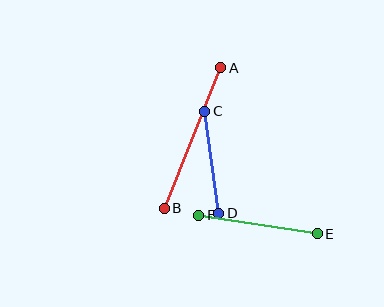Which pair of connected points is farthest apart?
Points A and B are farthest apart.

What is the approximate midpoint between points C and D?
The midpoint is at approximately (212, 162) pixels.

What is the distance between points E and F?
The distance is approximately 120 pixels.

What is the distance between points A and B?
The distance is approximately 152 pixels.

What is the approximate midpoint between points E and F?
The midpoint is at approximately (258, 224) pixels.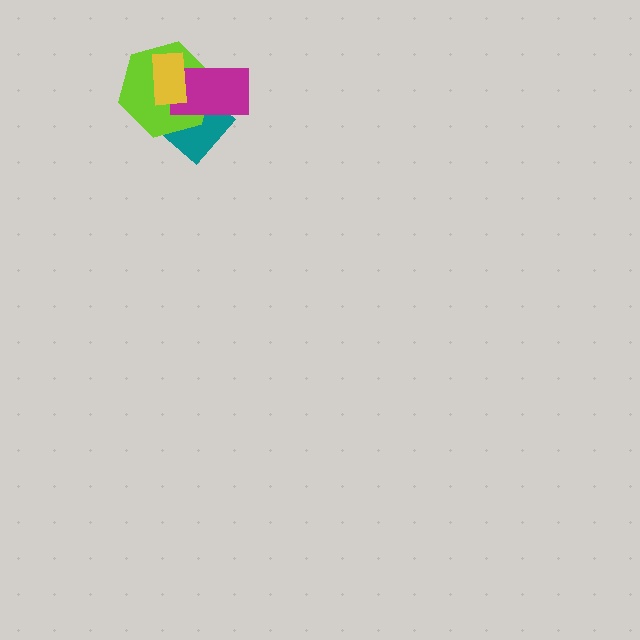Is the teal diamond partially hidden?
Yes, it is partially covered by another shape.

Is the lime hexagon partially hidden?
Yes, it is partially covered by another shape.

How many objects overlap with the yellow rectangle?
2 objects overlap with the yellow rectangle.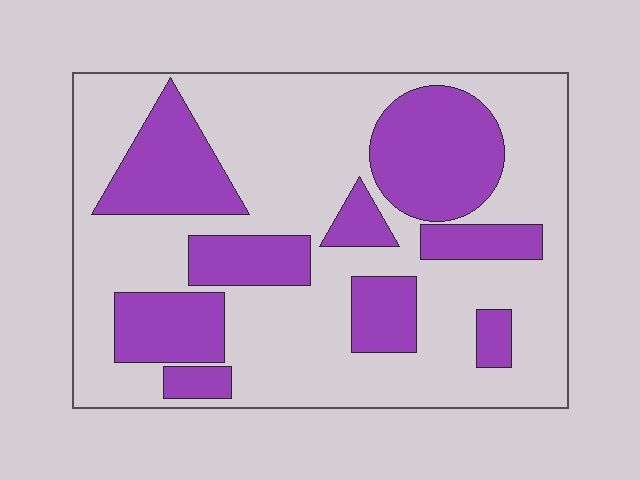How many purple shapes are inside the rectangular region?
9.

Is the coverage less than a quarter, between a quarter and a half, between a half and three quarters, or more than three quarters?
Between a quarter and a half.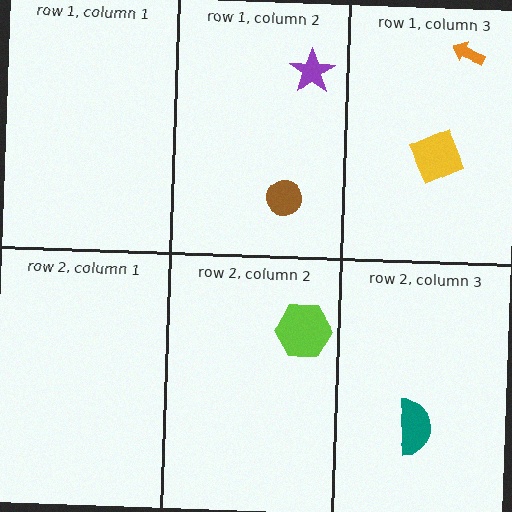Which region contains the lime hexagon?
The row 2, column 2 region.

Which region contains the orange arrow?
The row 1, column 3 region.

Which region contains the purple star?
The row 1, column 2 region.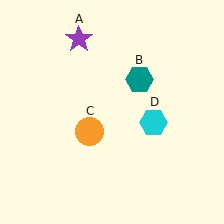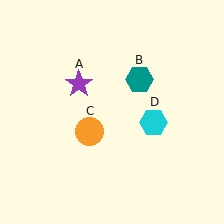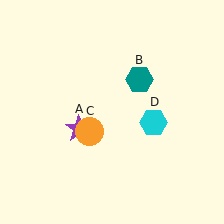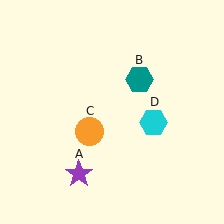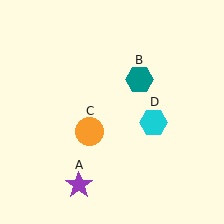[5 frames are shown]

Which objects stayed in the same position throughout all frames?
Teal hexagon (object B) and orange circle (object C) and cyan hexagon (object D) remained stationary.